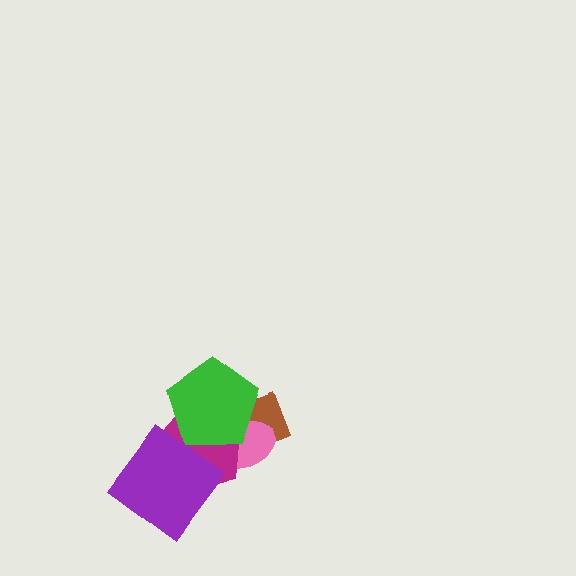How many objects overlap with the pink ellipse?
3 objects overlap with the pink ellipse.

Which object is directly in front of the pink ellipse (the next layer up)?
The magenta pentagon is directly in front of the pink ellipse.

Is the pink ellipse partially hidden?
Yes, it is partially covered by another shape.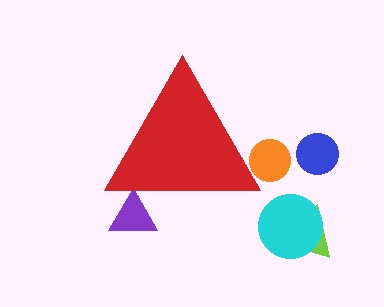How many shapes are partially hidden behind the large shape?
2 shapes are partially hidden.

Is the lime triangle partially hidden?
No, the lime triangle is fully visible.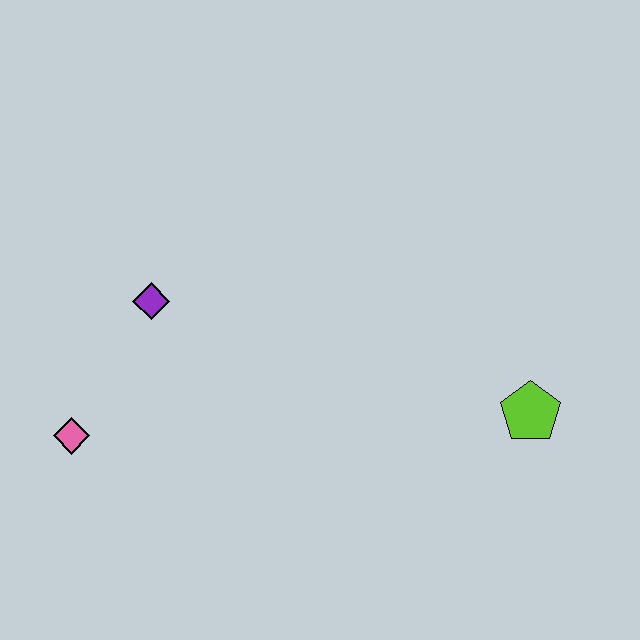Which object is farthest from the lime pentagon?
The pink diamond is farthest from the lime pentagon.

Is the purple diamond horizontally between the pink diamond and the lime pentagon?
Yes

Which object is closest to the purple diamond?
The pink diamond is closest to the purple diamond.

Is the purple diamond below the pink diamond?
No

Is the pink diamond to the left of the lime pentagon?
Yes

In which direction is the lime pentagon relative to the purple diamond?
The lime pentagon is to the right of the purple diamond.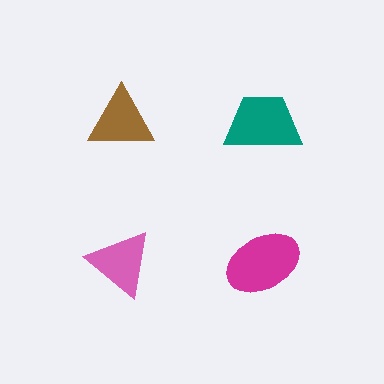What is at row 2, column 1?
A pink triangle.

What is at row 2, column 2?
A magenta ellipse.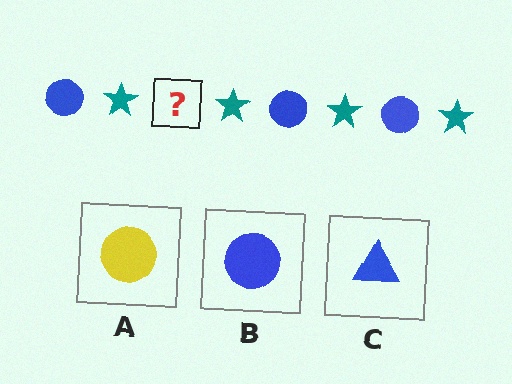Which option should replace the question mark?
Option B.